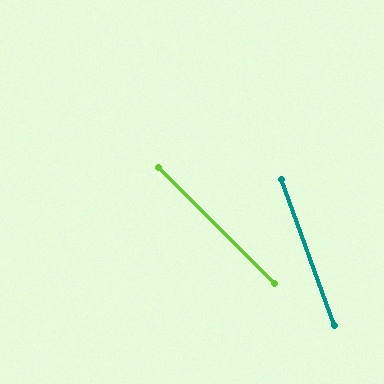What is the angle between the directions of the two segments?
Approximately 25 degrees.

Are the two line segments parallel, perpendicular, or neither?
Neither parallel nor perpendicular — they differ by about 25°.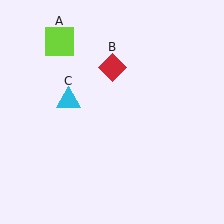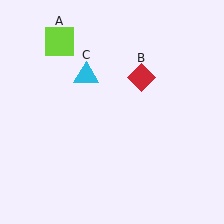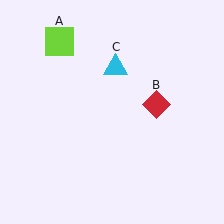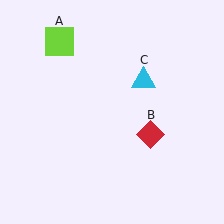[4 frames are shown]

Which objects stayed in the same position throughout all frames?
Lime square (object A) remained stationary.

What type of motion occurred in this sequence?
The red diamond (object B), cyan triangle (object C) rotated clockwise around the center of the scene.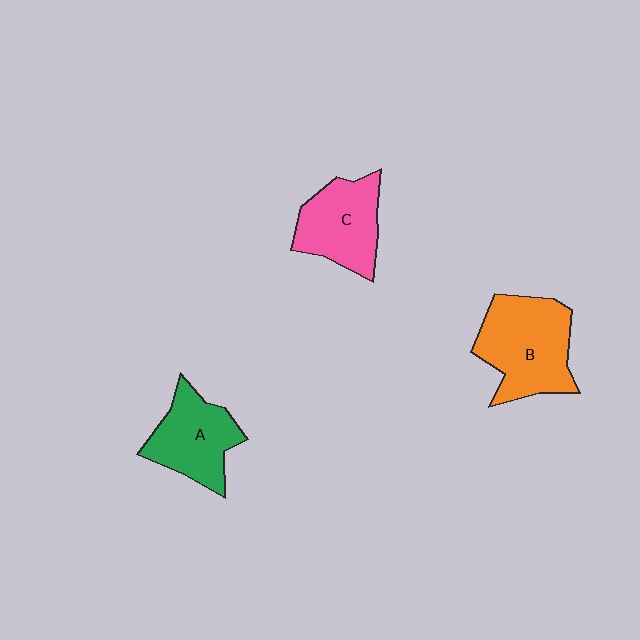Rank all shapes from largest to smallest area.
From largest to smallest: B (orange), C (pink), A (green).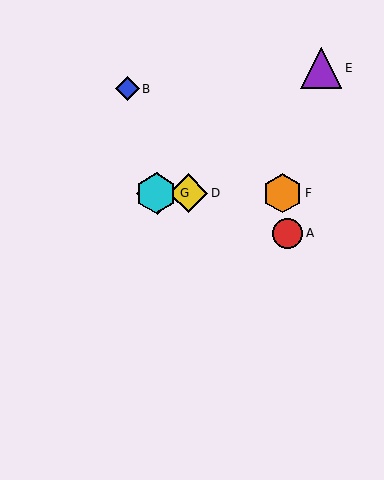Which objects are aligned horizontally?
Objects C, D, F, G are aligned horizontally.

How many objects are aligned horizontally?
4 objects (C, D, F, G) are aligned horizontally.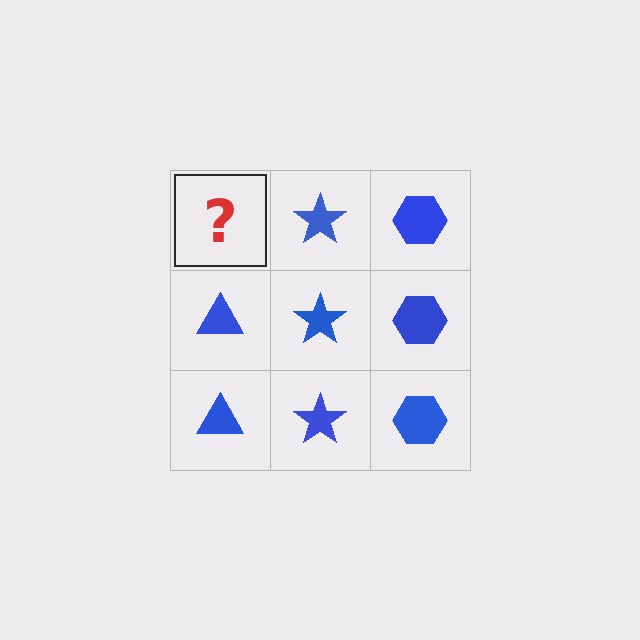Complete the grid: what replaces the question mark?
The question mark should be replaced with a blue triangle.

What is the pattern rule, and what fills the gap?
The rule is that each column has a consistent shape. The gap should be filled with a blue triangle.